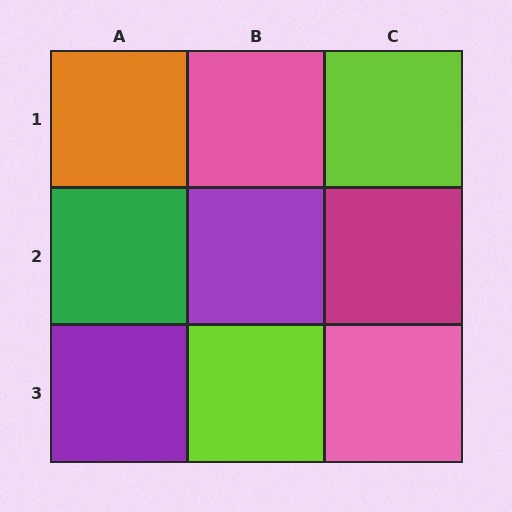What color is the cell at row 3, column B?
Lime.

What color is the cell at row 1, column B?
Pink.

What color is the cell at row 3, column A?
Purple.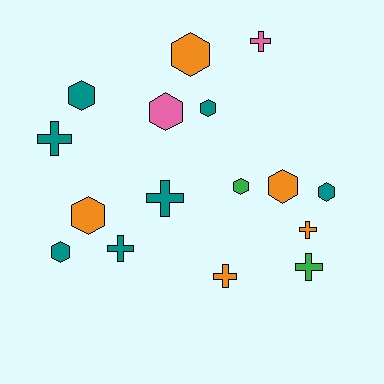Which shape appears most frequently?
Hexagon, with 9 objects.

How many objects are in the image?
There are 16 objects.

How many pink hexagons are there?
There is 1 pink hexagon.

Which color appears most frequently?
Teal, with 7 objects.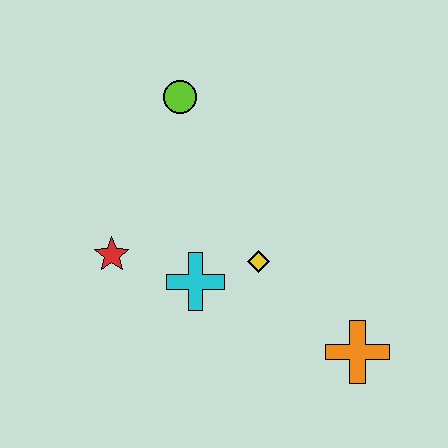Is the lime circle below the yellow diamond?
No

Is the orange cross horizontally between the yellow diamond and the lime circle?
No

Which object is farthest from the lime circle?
The orange cross is farthest from the lime circle.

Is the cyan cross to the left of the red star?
No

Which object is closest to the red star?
The cyan cross is closest to the red star.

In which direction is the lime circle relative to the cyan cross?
The lime circle is above the cyan cross.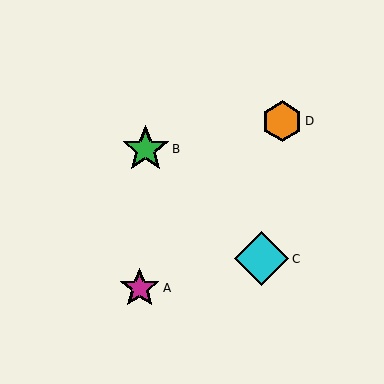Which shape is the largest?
The cyan diamond (labeled C) is the largest.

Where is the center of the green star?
The center of the green star is at (146, 149).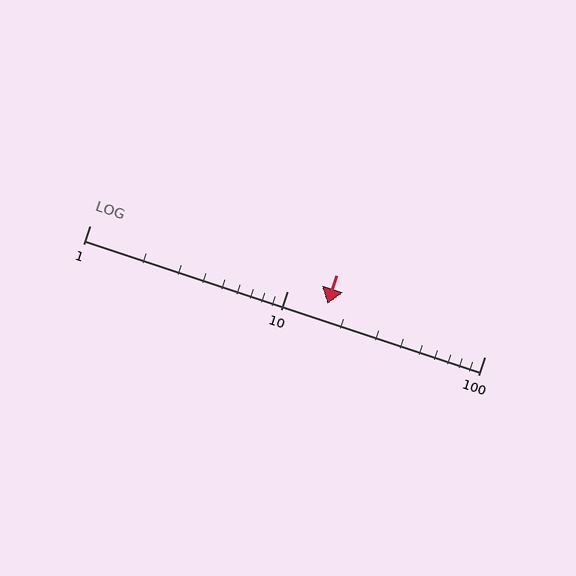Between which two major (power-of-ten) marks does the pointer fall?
The pointer is between 10 and 100.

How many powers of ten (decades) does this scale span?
The scale spans 2 decades, from 1 to 100.